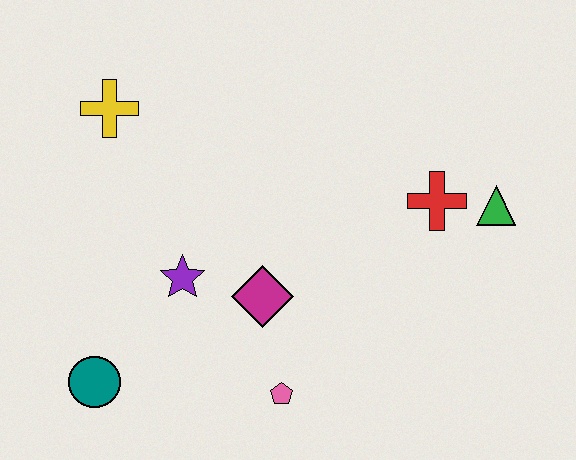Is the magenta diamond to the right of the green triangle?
No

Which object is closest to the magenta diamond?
The purple star is closest to the magenta diamond.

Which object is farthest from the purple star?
The green triangle is farthest from the purple star.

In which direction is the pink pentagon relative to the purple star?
The pink pentagon is below the purple star.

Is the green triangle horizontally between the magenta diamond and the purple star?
No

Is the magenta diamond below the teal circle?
No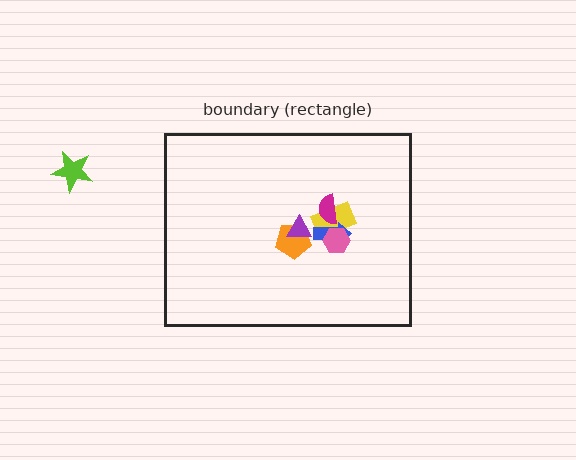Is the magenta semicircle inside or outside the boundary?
Inside.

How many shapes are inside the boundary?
6 inside, 1 outside.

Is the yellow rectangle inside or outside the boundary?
Inside.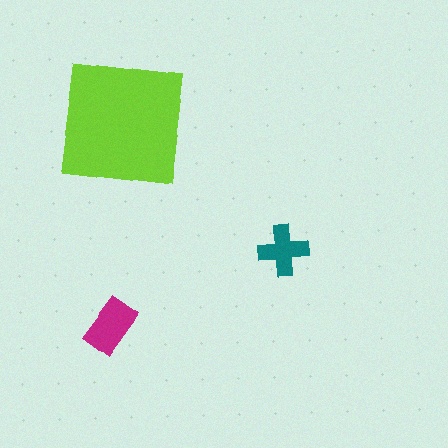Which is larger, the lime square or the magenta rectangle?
The lime square.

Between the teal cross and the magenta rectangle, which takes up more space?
The magenta rectangle.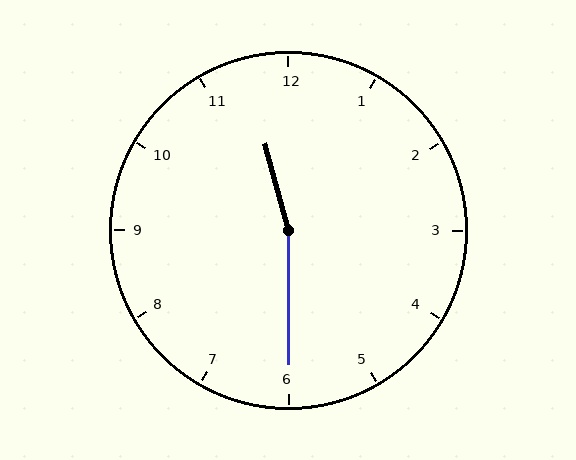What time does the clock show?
11:30.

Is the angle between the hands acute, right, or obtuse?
It is obtuse.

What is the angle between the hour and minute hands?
Approximately 165 degrees.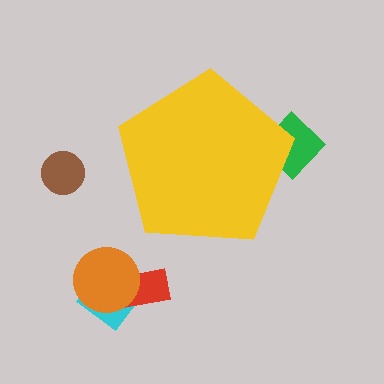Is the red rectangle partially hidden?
No, the red rectangle is fully visible.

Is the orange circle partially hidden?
No, the orange circle is fully visible.